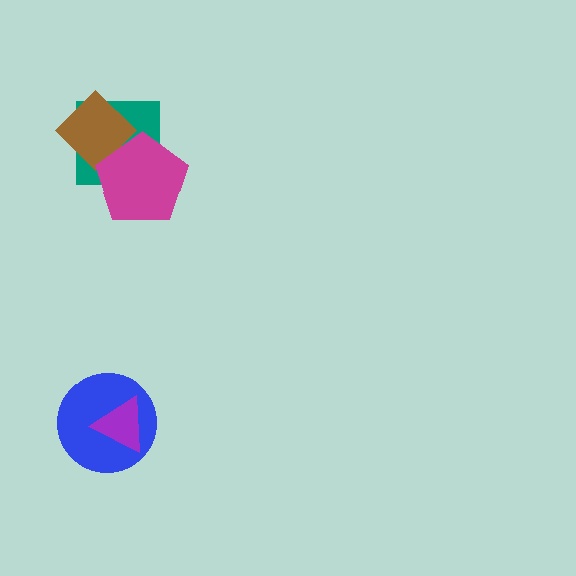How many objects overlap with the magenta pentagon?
2 objects overlap with the magenta pentagon.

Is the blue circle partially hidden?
Yes, it is partially covered by another shape.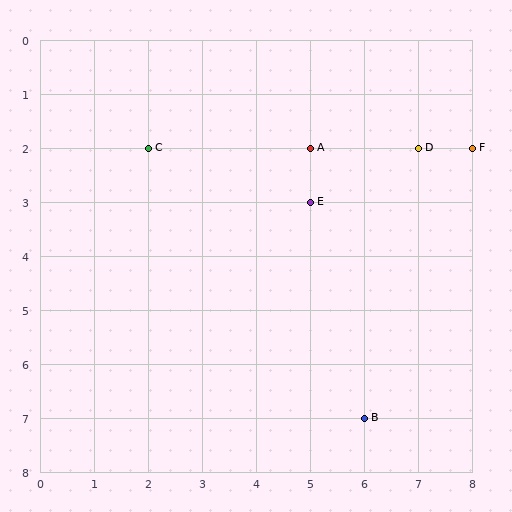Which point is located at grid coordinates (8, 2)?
Point F is at (8, 2).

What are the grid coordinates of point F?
Point F is at grid coordinates (8, 2).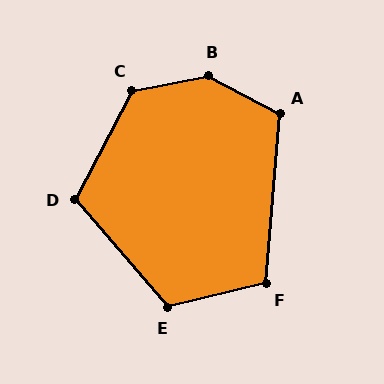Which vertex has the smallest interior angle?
F, at approximately 108 degrees.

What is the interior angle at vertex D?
Approximately 111 degrees (obtuse).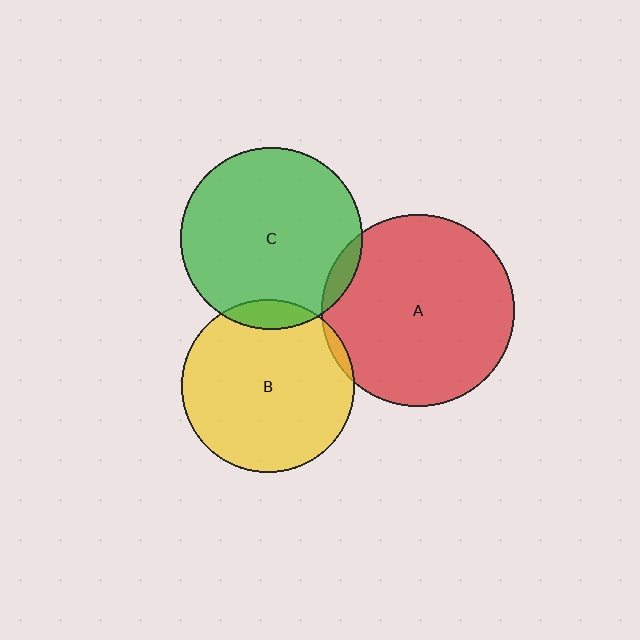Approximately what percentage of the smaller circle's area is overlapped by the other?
Approximately 5%.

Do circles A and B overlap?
Yes.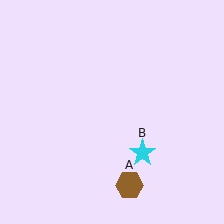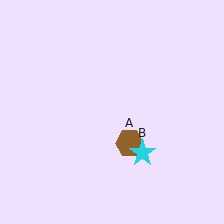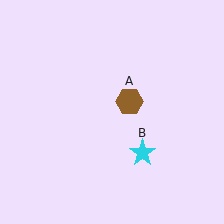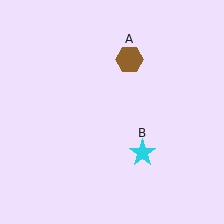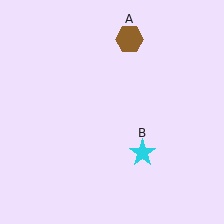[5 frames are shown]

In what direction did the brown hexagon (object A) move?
The brown hexagon (object A) moved up.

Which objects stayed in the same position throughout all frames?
Cyan star (object B) remained stationary.